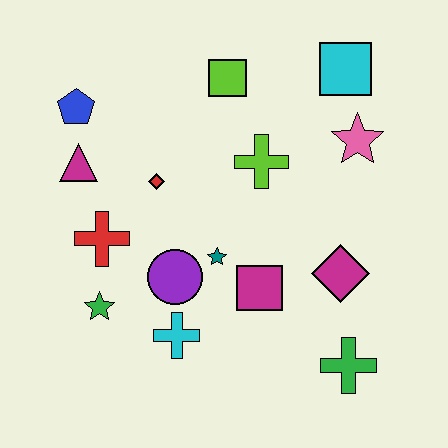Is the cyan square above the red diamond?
Yes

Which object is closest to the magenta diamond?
The magenta square is closest to the magenta diamond.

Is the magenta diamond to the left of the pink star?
Yes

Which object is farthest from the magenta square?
The blue pentagon is farthest from the magenta square.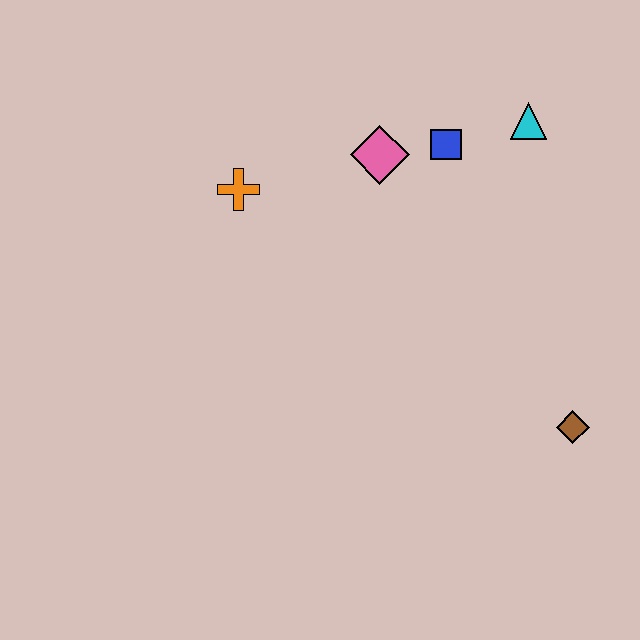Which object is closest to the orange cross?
The pink diamond is closest to the orange cross.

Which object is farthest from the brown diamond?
The orange cross is farthest from the brown diamond.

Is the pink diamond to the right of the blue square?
No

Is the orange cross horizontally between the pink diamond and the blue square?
No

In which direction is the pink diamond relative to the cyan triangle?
The pink diamond is to the left of the cyan triangle.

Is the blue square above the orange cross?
Yes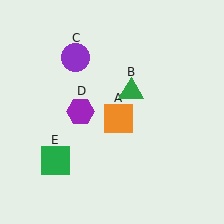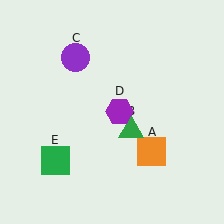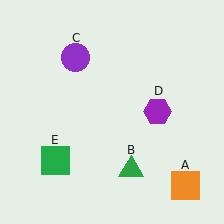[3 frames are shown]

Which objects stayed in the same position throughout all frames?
Purple circle (object C) and green square (object E) remained stationary.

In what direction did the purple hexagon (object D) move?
The purple hexagon (object D) moved right.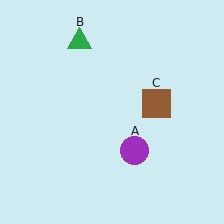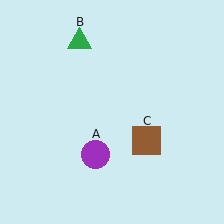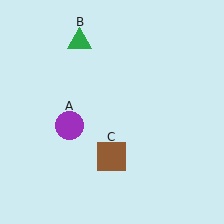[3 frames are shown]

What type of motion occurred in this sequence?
The purple circle (object A), brown square (object C) rotated clockwise around the center of the scene.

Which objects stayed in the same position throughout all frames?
Green triangle (object B) remained stationary.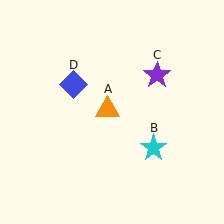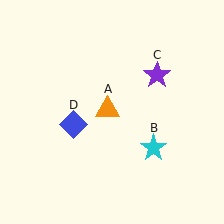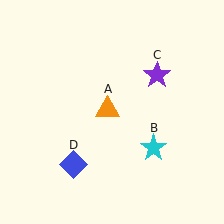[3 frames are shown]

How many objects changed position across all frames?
1 object changed position: blue diamond (object D).